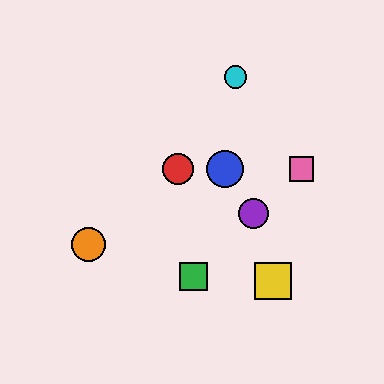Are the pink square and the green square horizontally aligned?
No, the pink square is at y≈169 and the green square is at y≈277.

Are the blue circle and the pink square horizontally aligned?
Yes, both are at y≈169.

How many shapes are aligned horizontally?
3 shapes (the red circle, the blue circle, the pink square) are aligned horizontally.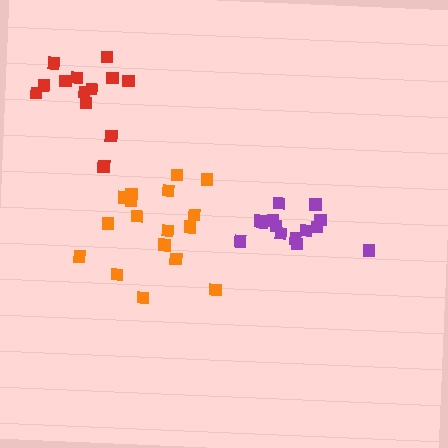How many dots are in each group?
Group 1: 17 dots, Group 2: 13 dots, Group 3: 14 dots (44 total).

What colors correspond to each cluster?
The clusters are colored: orange, red, purple.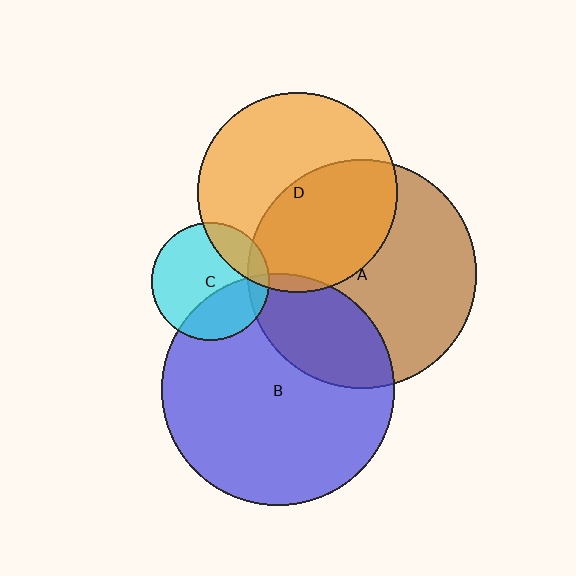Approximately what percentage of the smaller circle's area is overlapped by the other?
Approximately 45%.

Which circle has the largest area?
Circle B (blue).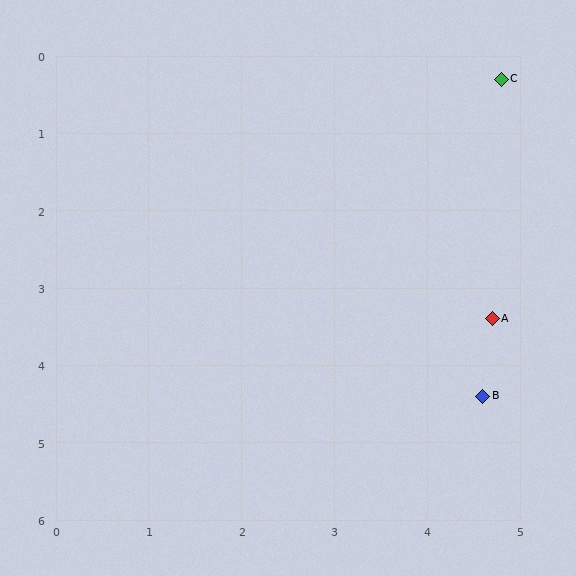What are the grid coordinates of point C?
Point C is at approximately (4.8, 0.3).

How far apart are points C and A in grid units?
Points C and A are about 3.1 grid units apart.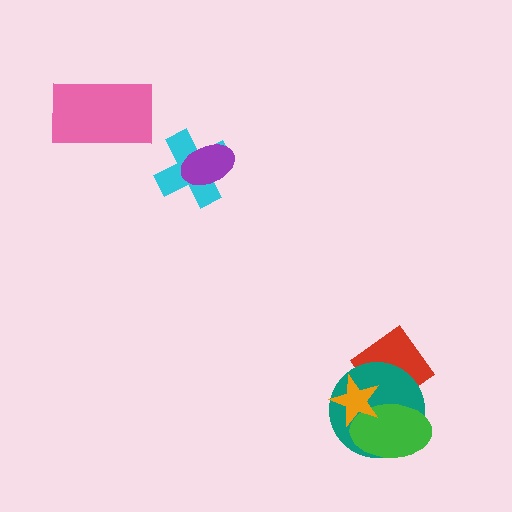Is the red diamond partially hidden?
Yes, it is partially covered by another shape.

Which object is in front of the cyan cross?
The purple ellipse is in front of the cyan cross.